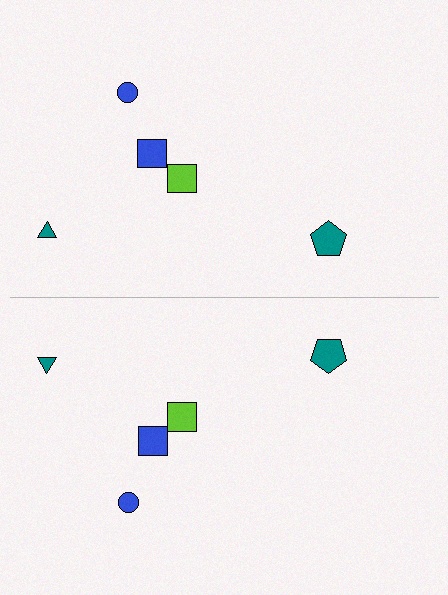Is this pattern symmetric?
Yes, this pattern has bilateral (reflection) symmetry.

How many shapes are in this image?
There are 10 shapes in this image.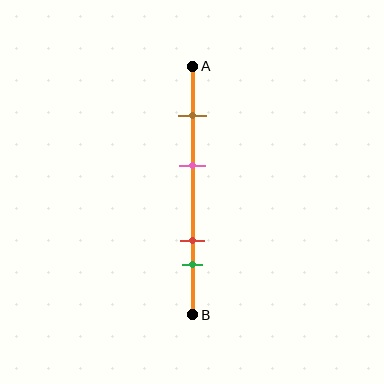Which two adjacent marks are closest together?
The red and green marks are the closest adjacent pair.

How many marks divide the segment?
There are 4 marks dividing the segment.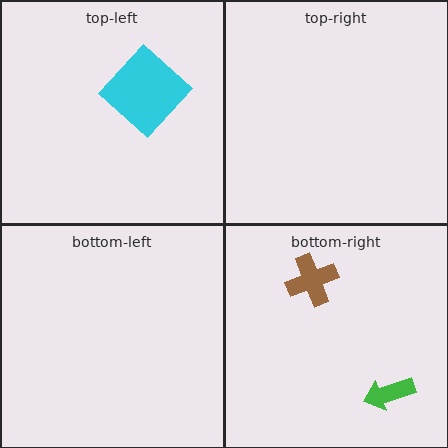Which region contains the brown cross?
The bottom-right region.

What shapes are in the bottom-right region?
The brown cross, the green arrow.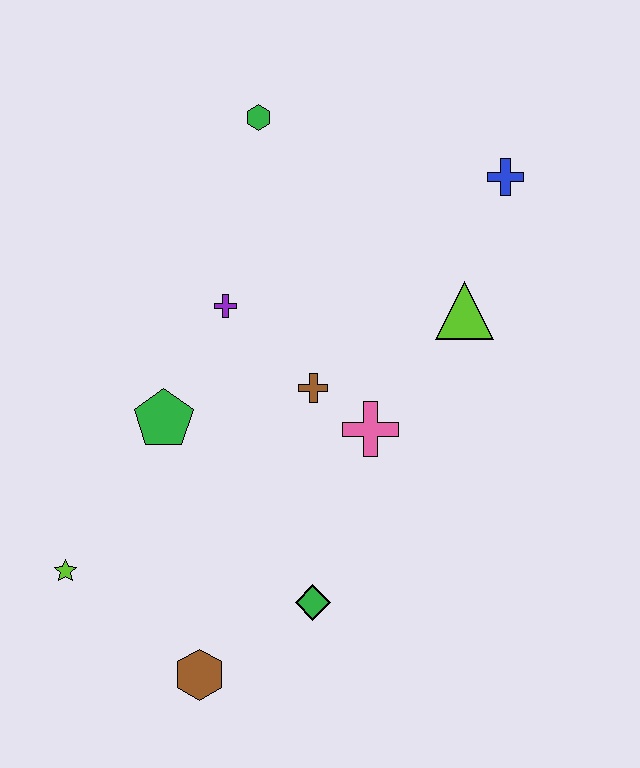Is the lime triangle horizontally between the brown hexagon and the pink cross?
No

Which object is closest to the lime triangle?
The blue cross is closest to the lime triangle.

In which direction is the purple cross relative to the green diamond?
The purple cross is above the green diamond.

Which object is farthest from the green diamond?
The green hexagon is farthest from the green diamond.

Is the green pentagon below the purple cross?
Yes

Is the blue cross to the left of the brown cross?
No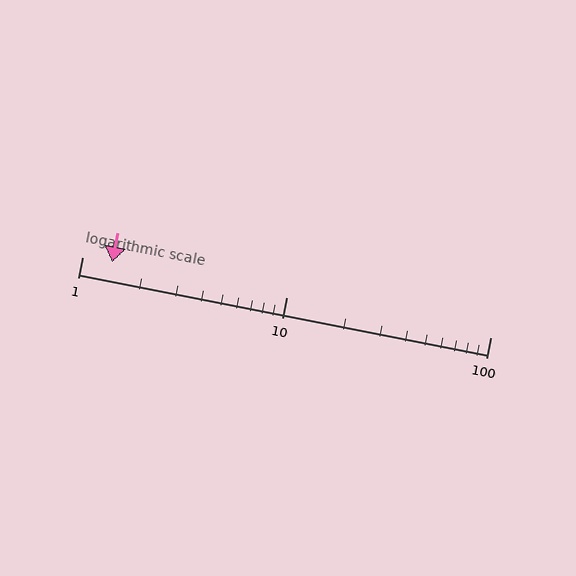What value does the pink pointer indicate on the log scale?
The pointer indicates approximately 1.4.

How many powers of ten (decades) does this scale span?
The scale spans 2 decades, from 1 to 100.